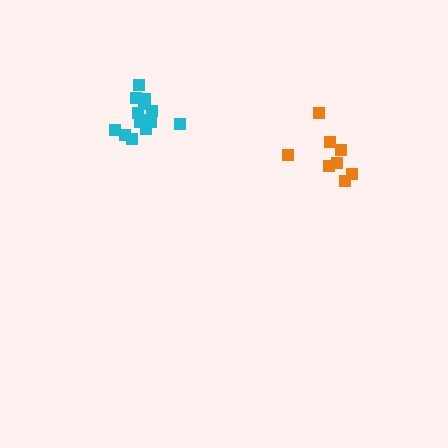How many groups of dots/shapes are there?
There are 2 groups.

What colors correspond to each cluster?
The clusters are colored: cyan, orange.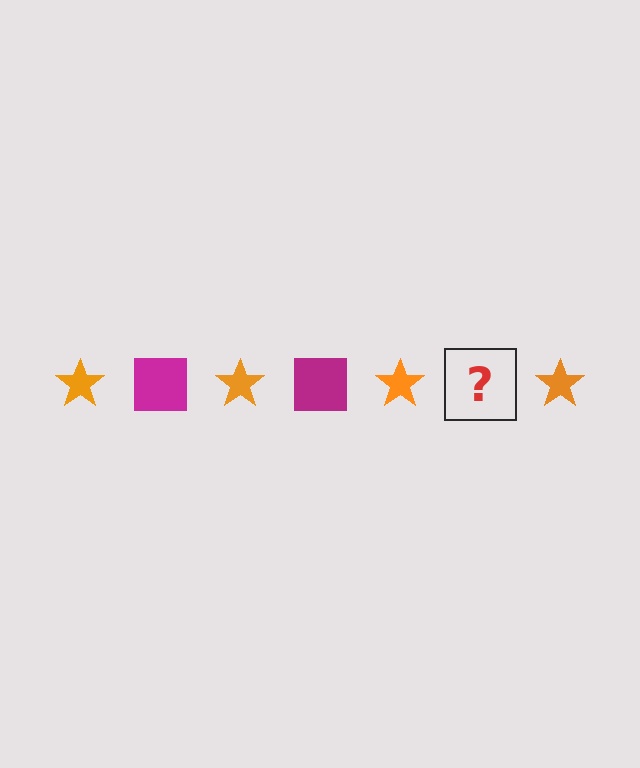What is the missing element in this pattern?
The missing element is a magenta square.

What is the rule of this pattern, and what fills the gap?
The rule is that the pattern alternates between orange star and magenta square. The gap should be filled with a magenta square.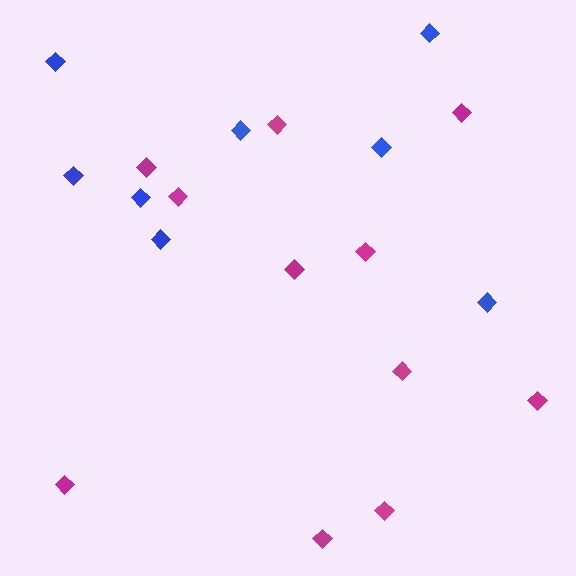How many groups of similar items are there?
There are 2 groups: one group of blue diamonds (8) and one group of magenta diamonds (11).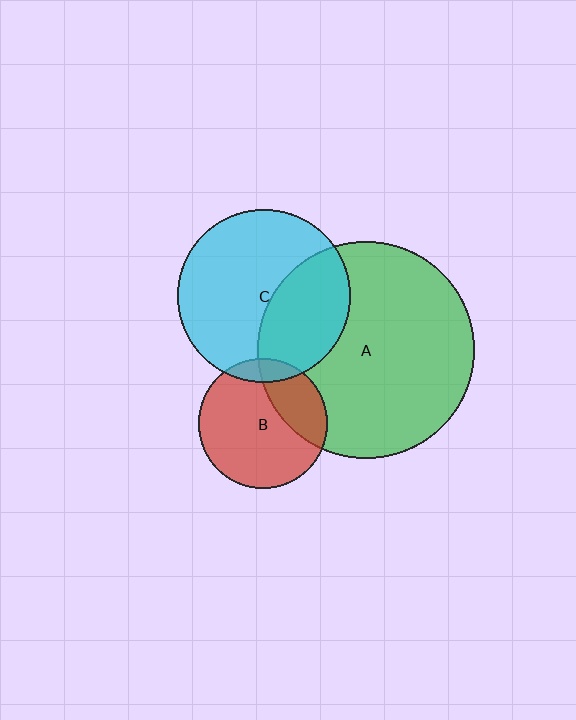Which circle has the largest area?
Circle A (green).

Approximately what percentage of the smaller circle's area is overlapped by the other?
Approximately 10%.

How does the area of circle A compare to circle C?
Approximately 1.6 times.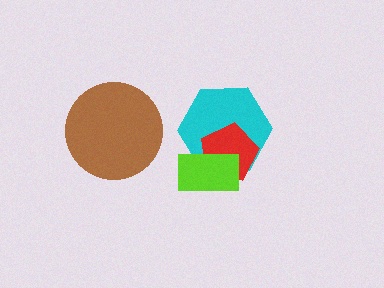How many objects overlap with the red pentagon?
2 objects overlap with the red pentagon.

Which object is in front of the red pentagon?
The lime rectangle is in front of the red pentagon.